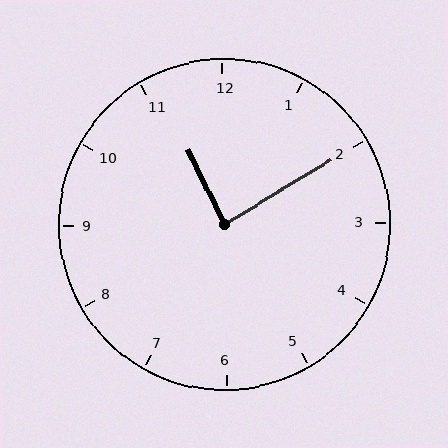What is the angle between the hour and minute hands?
Approximately 85 degrees.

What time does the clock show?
11:10.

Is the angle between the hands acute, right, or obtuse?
It is right.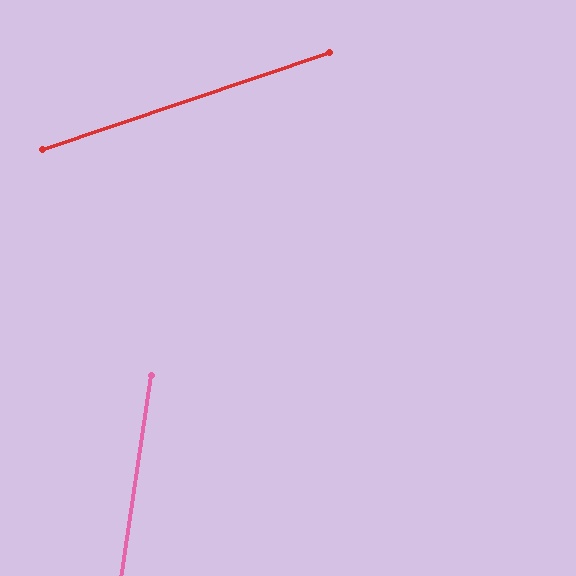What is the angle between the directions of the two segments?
Approximately 63 degrees.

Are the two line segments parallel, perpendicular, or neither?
Neither parallel nor perpendicular — they differ by about 63°.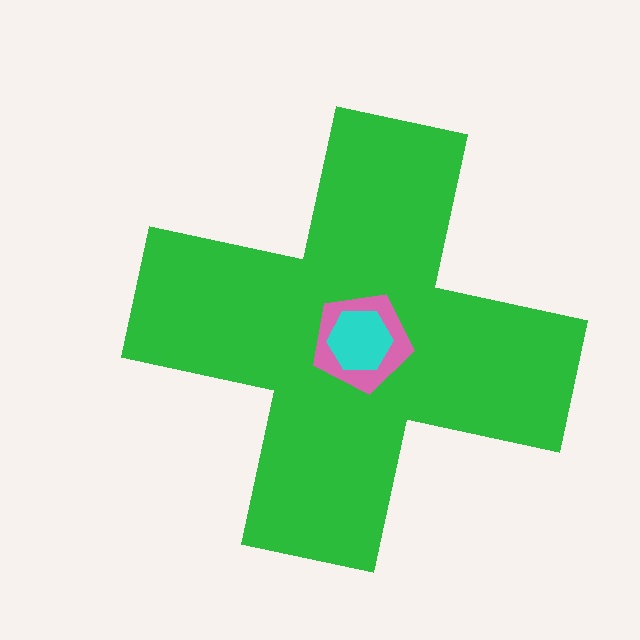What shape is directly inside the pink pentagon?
The cyan hexagon.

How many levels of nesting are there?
3.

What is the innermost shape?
The cyan hexagon.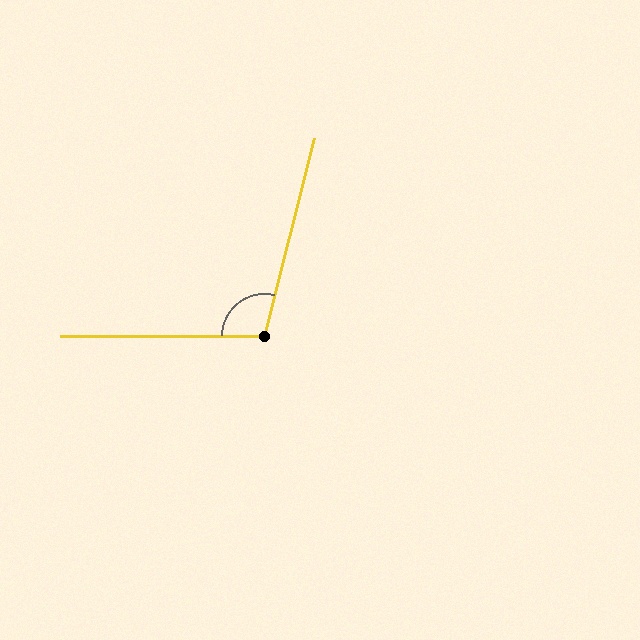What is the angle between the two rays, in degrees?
Approximately 104 degrees.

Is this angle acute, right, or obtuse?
It is obtuse.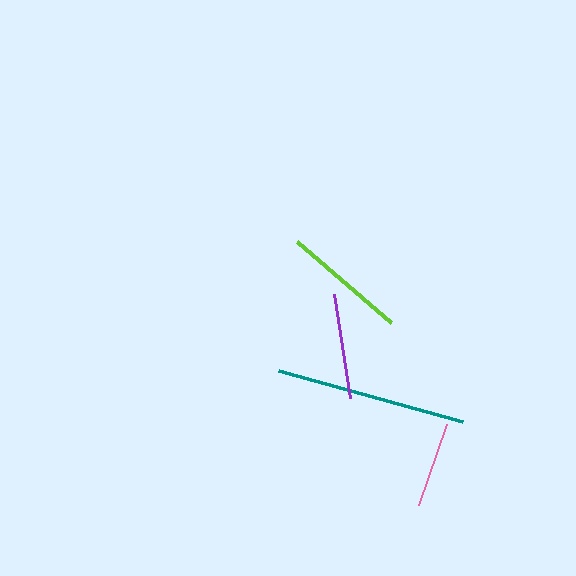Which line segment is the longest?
The teal line is the longest at approximately 191 pixels.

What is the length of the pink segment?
The pink segment is approximately 85 pixels long.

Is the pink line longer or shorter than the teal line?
The teal line is longer than the pink line.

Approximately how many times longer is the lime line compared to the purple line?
The lime line is approximately 1.2 times the length of the purple line.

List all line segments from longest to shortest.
From longest to shortest: teal, lime, purple, pink.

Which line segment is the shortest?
The pink line is the shortest at approximately 85 pixels.